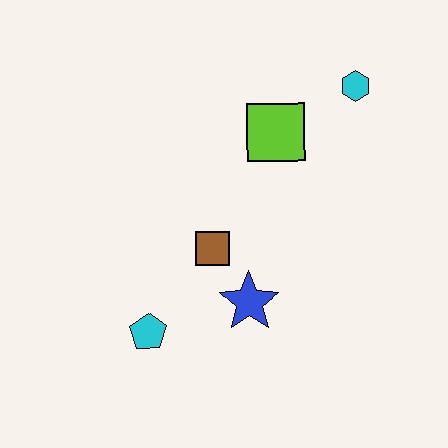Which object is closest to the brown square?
The blue star is closest to the brown square.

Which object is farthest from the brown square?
The cyan hexagon is farthest from the brown square.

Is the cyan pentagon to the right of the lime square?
No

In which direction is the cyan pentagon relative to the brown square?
The cyan pentagon is below the brown square.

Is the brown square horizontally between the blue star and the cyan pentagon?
Yes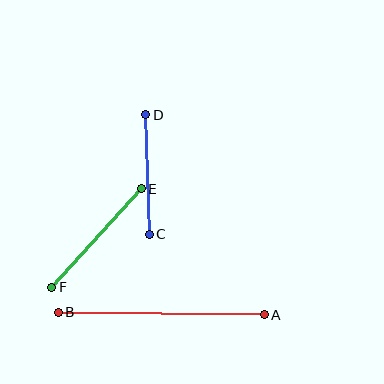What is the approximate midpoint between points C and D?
The midpoint is at approximately (147, 174) pixels.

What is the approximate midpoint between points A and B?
The midpoint is at approximately (161, 314) pixels.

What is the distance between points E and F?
The distance is approximately 133 pixels.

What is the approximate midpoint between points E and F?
The midpoint is at approximately (96, 238) pixels.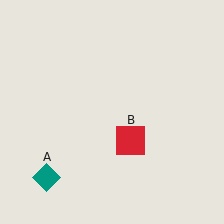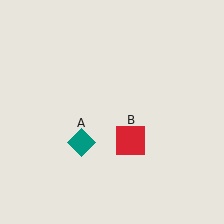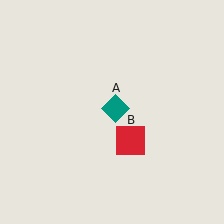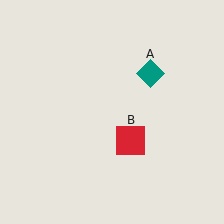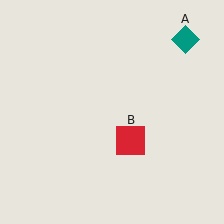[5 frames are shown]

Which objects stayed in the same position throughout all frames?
Red square (object B) remained stationary.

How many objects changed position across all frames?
1 object changed position: teal diamond (object A).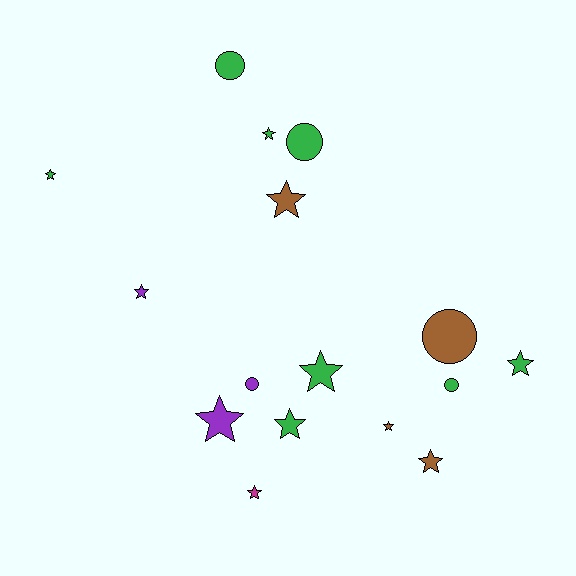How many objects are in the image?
There are 16 objects.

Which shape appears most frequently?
Star, with 11 objects.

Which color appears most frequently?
Green, with 8 objects.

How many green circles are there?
There are 3 green circles.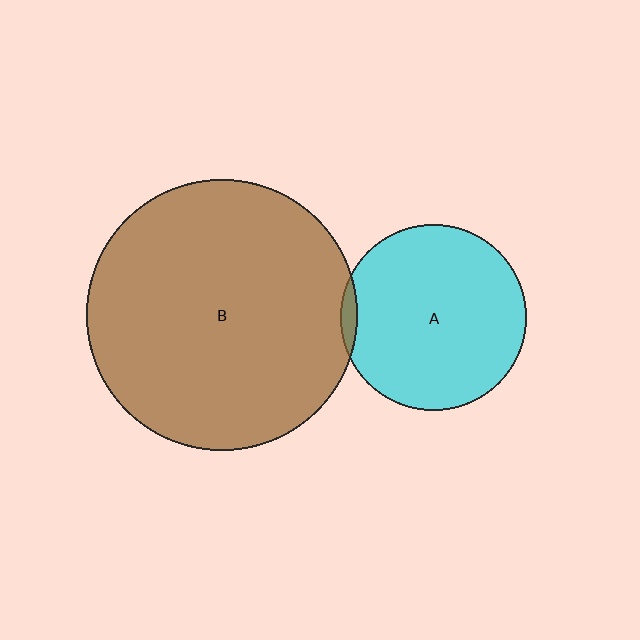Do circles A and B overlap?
Yes.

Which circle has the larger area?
Circle B (brown).